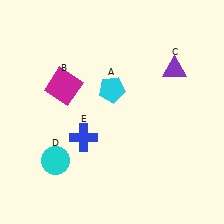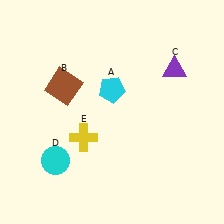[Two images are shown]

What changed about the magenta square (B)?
In Image 1, B is magenta. In Image 2, it changed to brown.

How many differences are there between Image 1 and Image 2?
There are 2 differences between the two images.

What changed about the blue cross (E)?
In Image 1, E is blue. In Image 2, it changed to yellow.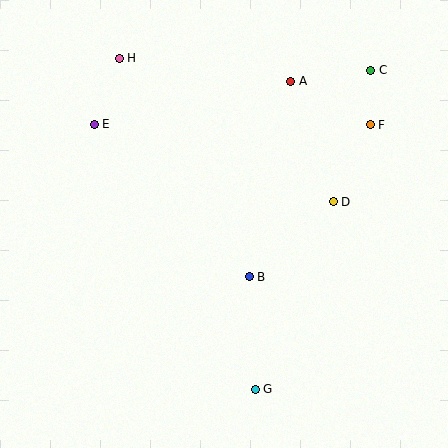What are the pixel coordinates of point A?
Point A is at (291, 81).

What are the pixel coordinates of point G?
Point G is at (255, 389).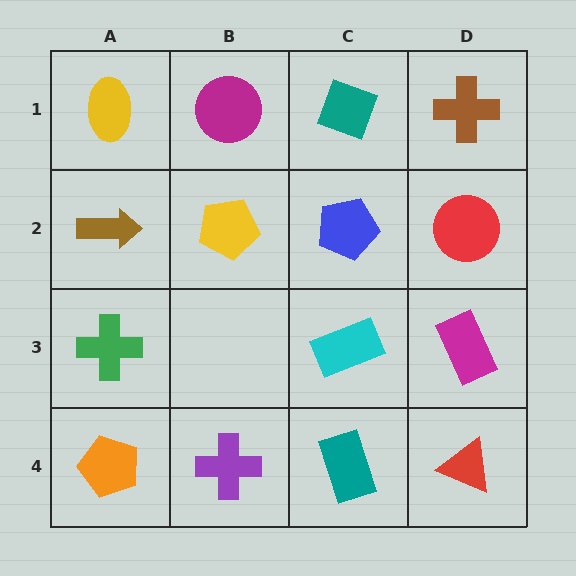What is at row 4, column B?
A purple cross.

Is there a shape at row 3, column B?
No, that cell is empty.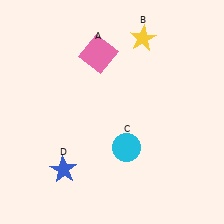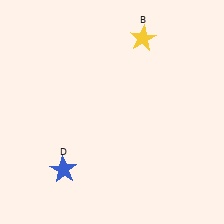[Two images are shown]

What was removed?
The pink square (A), the cyan circle (C) were removed in Image 2.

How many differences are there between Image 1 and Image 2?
There are 2 differences between the two images.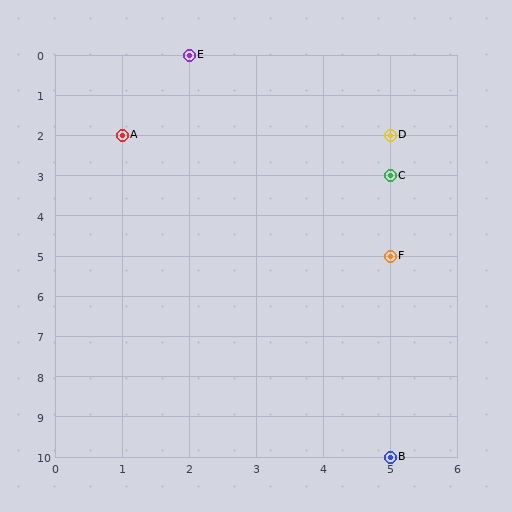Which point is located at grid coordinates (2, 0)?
Point E is at (2, 0).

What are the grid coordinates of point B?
Point B is at grid coordinates (5, 10).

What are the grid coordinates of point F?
Point F is at grid coordinates (5, 5).